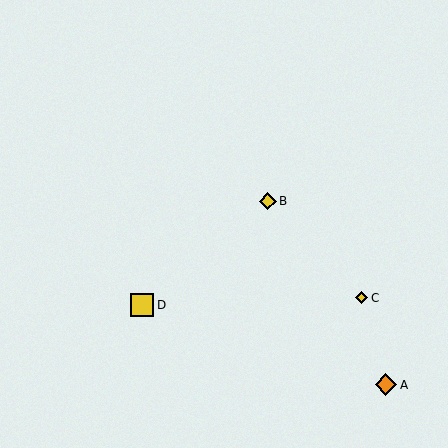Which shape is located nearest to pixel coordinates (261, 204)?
The yellow diamond (labeled B) at (268, 201) is nearest to that location.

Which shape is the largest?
The yellow square (labeled D) is the largest.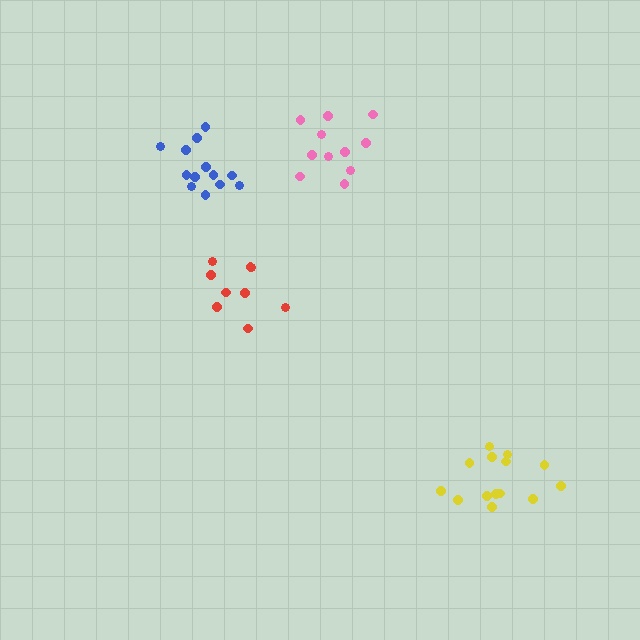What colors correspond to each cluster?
The clusters are colored: yellow, pink, red, blue.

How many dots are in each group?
Group 1: 14 dots, Group 2: 11 dots, Group 3: 9 dots, Group 4: 13 dots (47 total).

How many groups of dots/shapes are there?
There are 4 groups.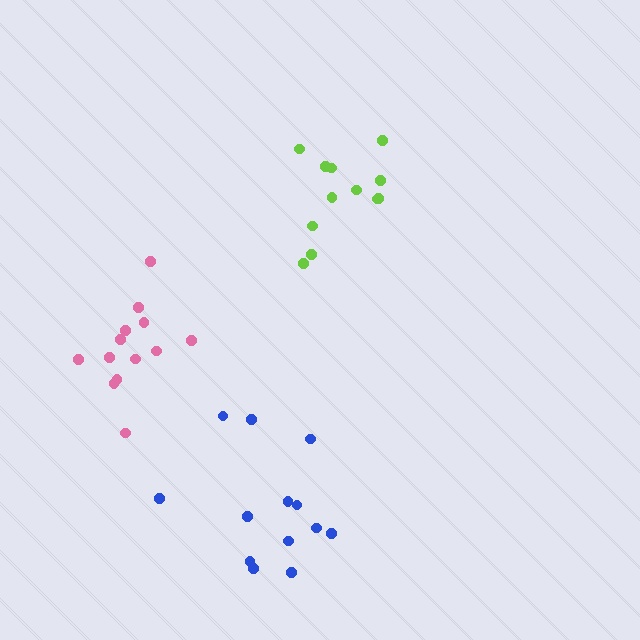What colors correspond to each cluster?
The clusters are colored: pink, lime, blue.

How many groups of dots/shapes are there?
There are 3 groups.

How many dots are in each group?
Group 1: 13 dots, Group 2: 12 dots, Group 3: 13 dots (38 total).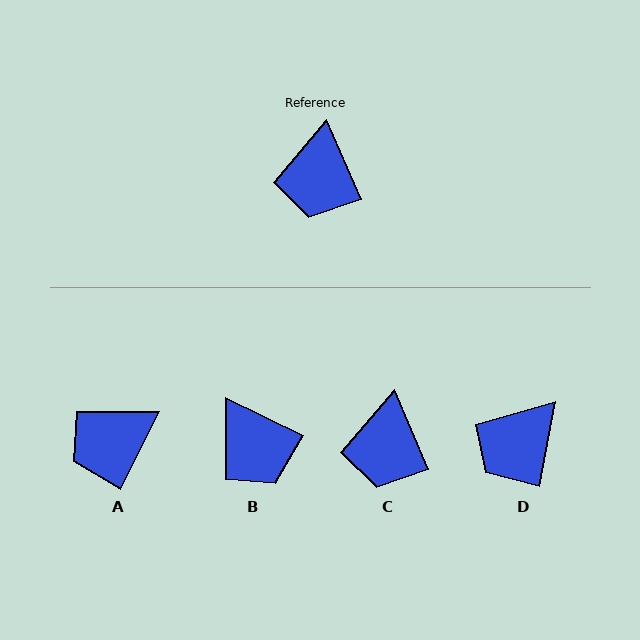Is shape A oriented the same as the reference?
No, it is off by about 50 degrees.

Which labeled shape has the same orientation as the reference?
C.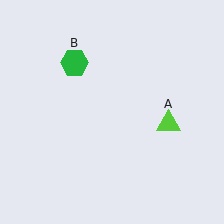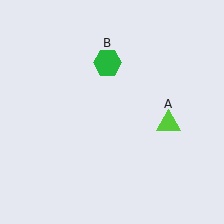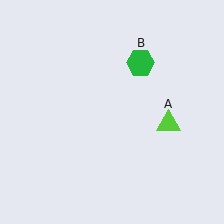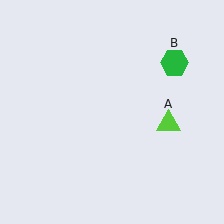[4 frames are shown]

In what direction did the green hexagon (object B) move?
The green hexagon (object B) moved right.